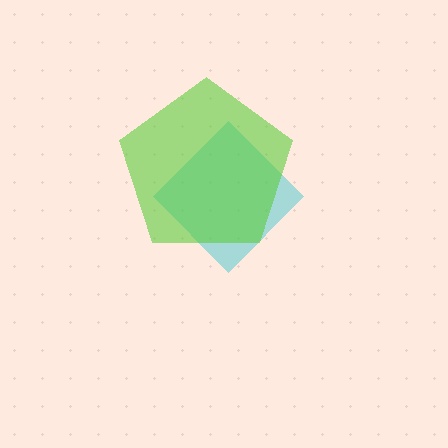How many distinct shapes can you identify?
There are 2 distinct shapes: a cyan diamond, a lime pentagon.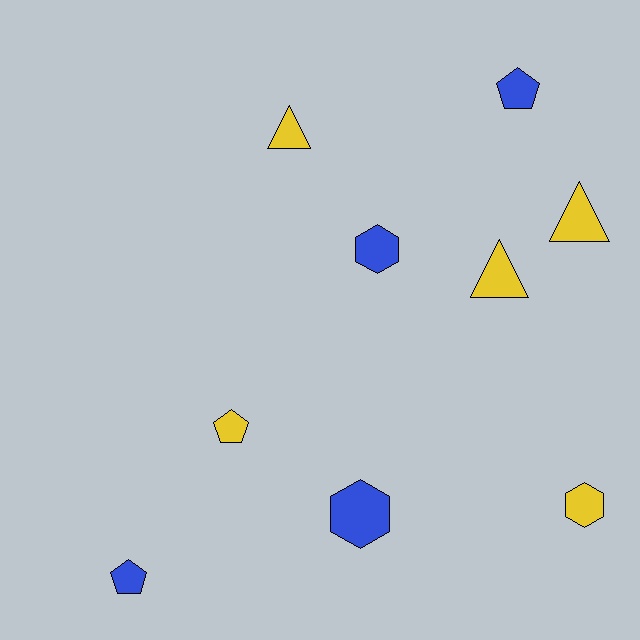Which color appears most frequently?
Yellow, with 5 objects.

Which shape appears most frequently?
Hexagon, with 3 objects.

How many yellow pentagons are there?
There is 1 yellow pentagon.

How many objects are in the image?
There are 9 objects.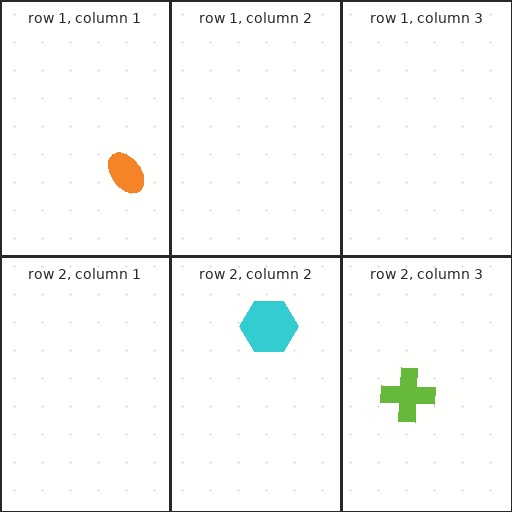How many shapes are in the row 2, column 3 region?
1.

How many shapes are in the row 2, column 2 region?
1.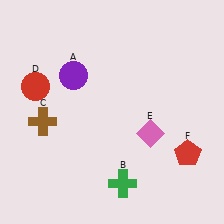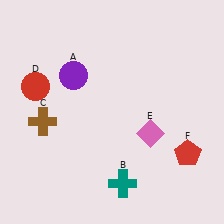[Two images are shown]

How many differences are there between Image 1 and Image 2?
There is 1 difference between the two images.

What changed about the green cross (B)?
In Image 1, B is green. In Image 2, it changed to teal.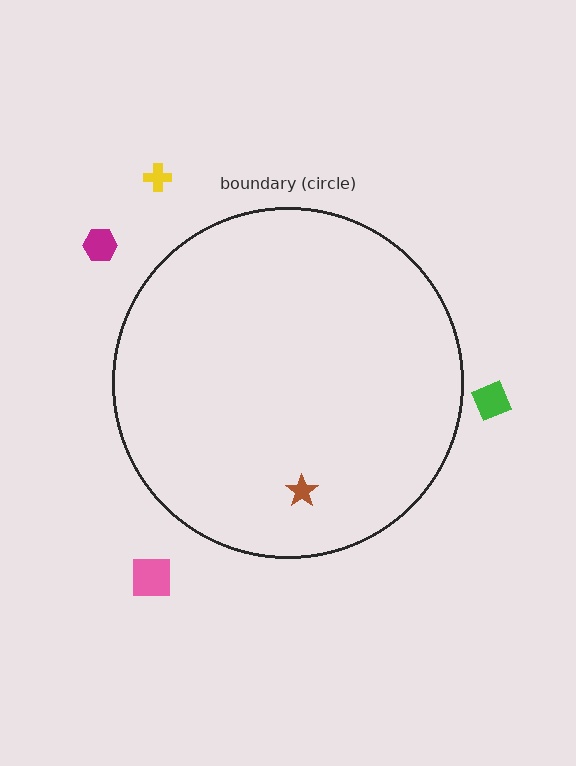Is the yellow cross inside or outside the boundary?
Outside.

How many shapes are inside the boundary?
1 inside, 4 outside.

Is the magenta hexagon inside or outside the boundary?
Outside.